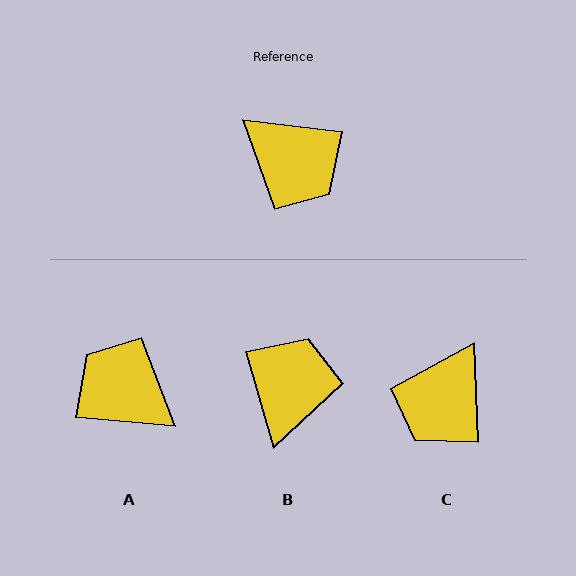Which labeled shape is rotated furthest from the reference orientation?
A, about 178 degrees away.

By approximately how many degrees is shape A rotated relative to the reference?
Approximately 178 degrees clockwise.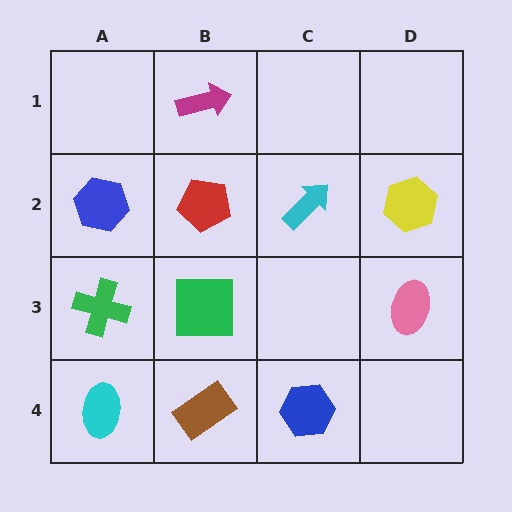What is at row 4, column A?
A cyan ellipse.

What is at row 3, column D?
A pink ellipse.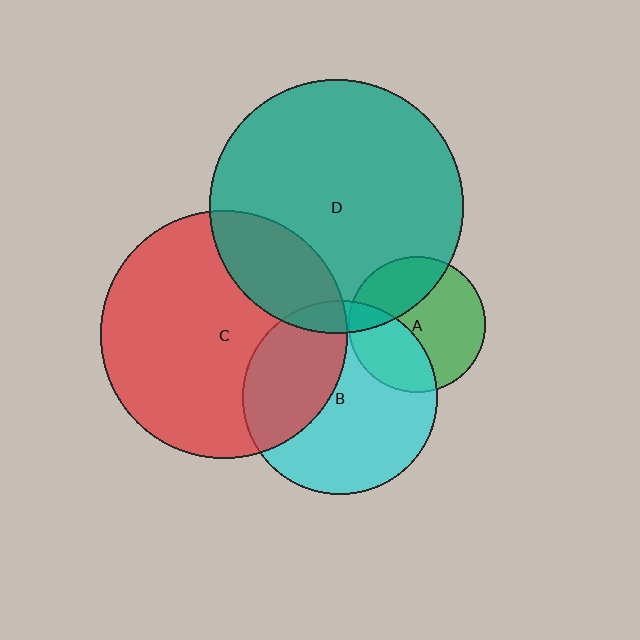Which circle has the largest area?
Circle D (teal).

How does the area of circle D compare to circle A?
Approximately 3.5 times.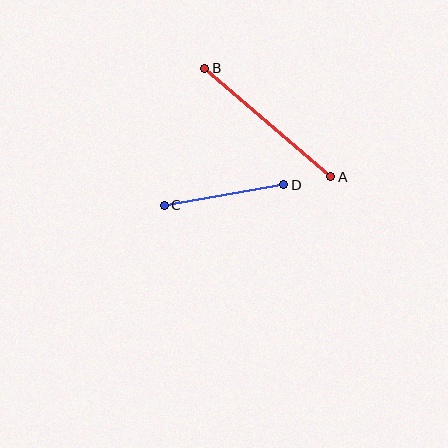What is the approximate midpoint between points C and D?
The midpoint is at approximately (224, 195) pixels.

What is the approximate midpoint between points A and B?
The midpoint is at approximately (268, 123) pixels.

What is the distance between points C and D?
The distance is approximately 121 pixels.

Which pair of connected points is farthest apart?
Points A and B are farthest apart.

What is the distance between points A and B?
The distance is approximately 167 pixels.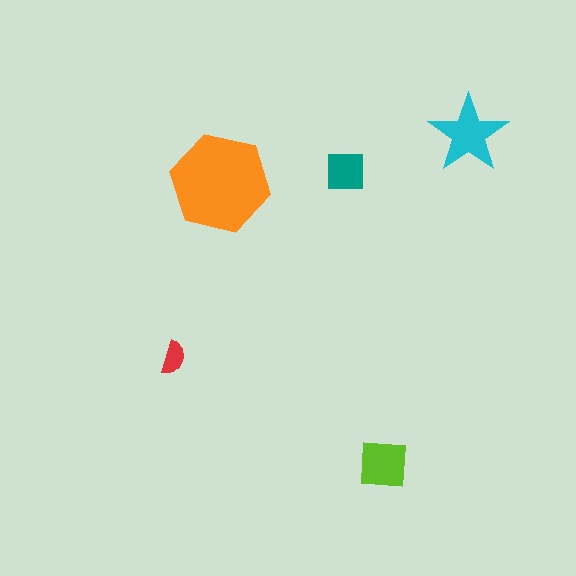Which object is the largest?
The orange hexagon.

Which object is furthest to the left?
The red semicircle is leftmost.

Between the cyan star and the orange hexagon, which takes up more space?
The orange hexagon.